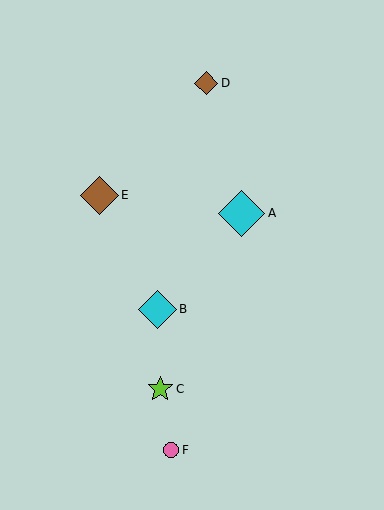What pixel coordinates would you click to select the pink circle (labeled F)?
Click at (171, 450) to select the pink circle F.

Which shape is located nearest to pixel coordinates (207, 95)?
The brown diamond (labeled D) at (206, 83) is nearest to that location.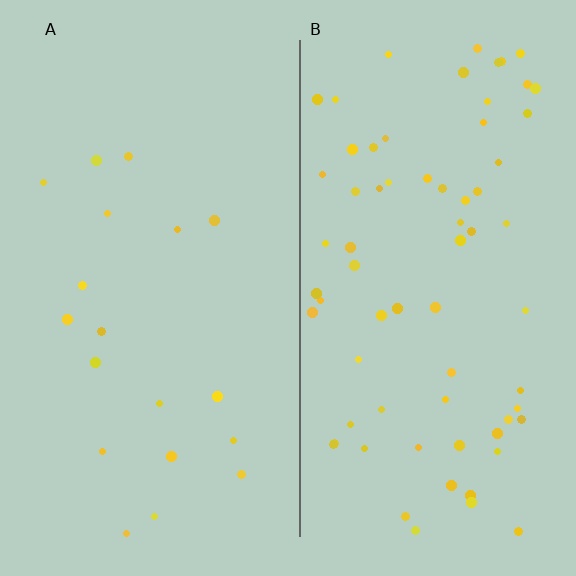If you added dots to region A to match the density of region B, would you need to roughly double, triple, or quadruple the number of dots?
Approximately quadruple.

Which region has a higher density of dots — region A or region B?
B (the right).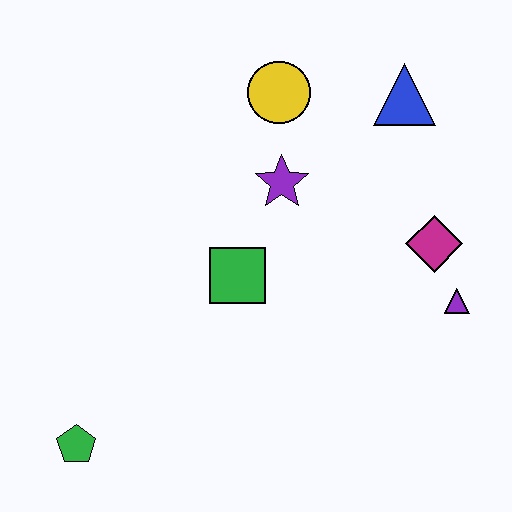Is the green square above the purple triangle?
Yes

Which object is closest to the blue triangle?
The yellow circle is closest to the blue triangle.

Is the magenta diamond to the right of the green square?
Yes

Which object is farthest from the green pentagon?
The blue triangle is farthest from the green pentagon.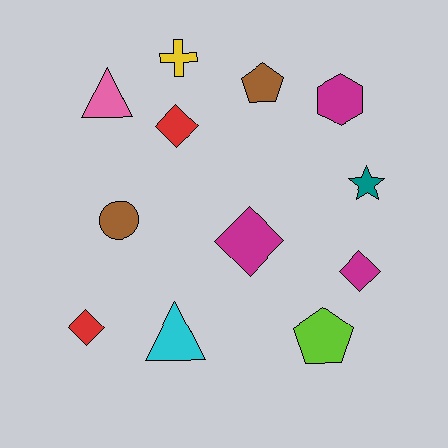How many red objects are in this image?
There are 2 red objects.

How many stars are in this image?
There is 1 star.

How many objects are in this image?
There are 12 objects.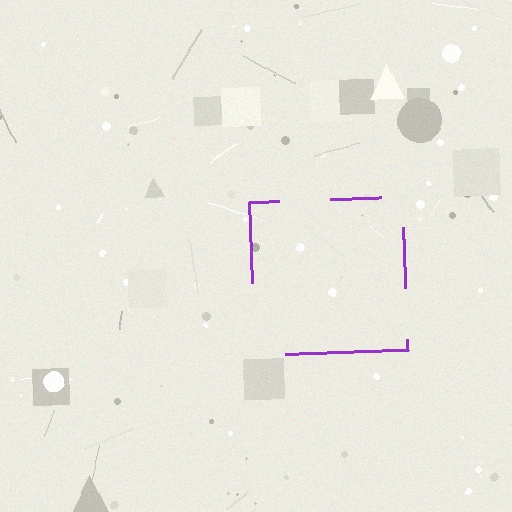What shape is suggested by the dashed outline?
The dashed outline suggests a square.